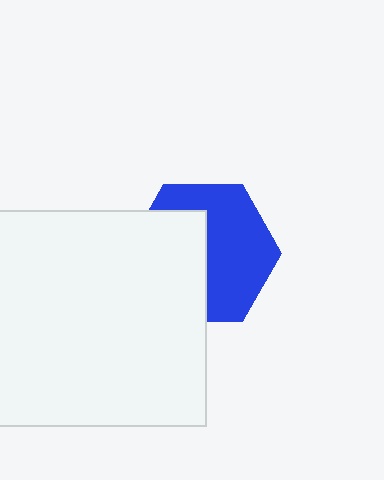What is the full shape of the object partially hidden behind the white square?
The partially hidden object is a blue hexagon.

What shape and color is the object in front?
The object in front is a white square.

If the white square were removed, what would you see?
You would see the complete blue hexagon.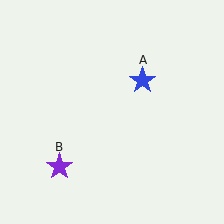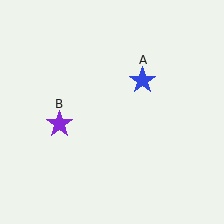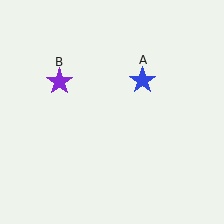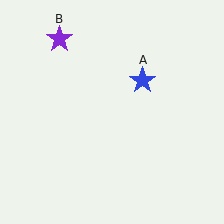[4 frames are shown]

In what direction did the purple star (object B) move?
The purple star (object B) moved up.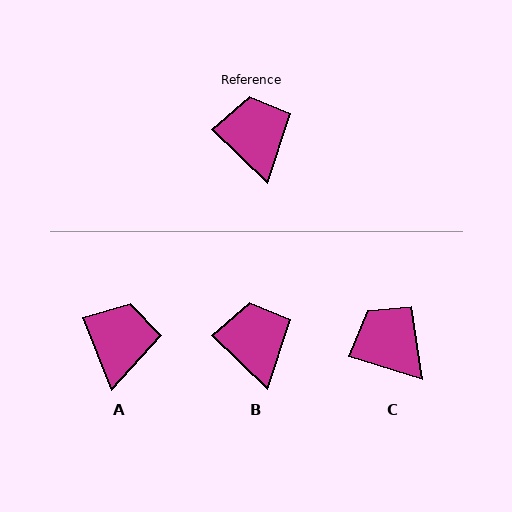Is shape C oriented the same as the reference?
No, it is off by about 27 degrees.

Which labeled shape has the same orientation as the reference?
B.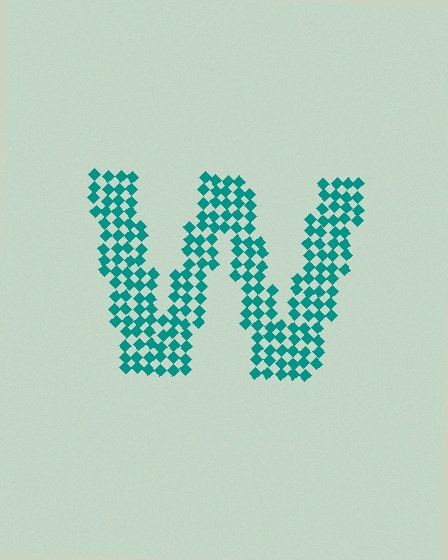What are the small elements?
The small elements are diamonds.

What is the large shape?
The large shape is the letter W.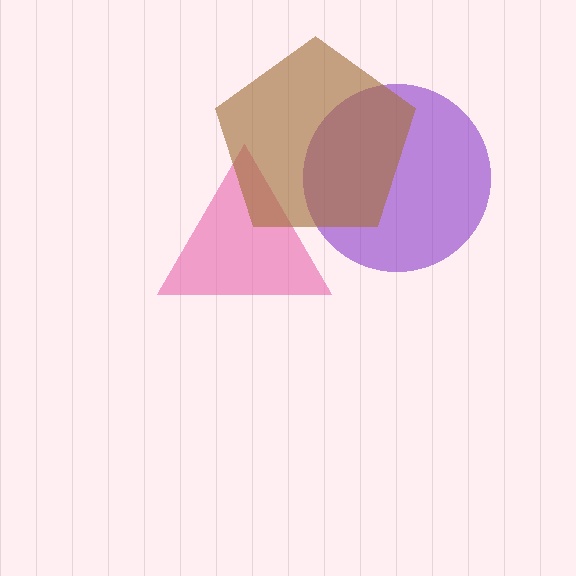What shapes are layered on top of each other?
The layered shapes are: a purple circle, a pink triangle, a brown pentagon.